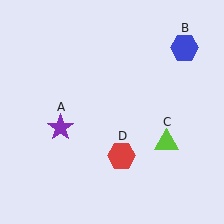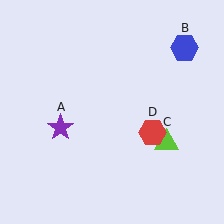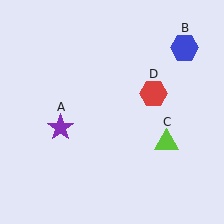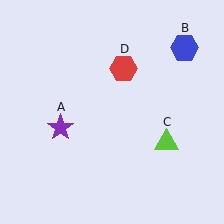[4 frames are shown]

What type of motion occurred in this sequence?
The red hexagon (object D) rotated counterclockwise around the center of the scene.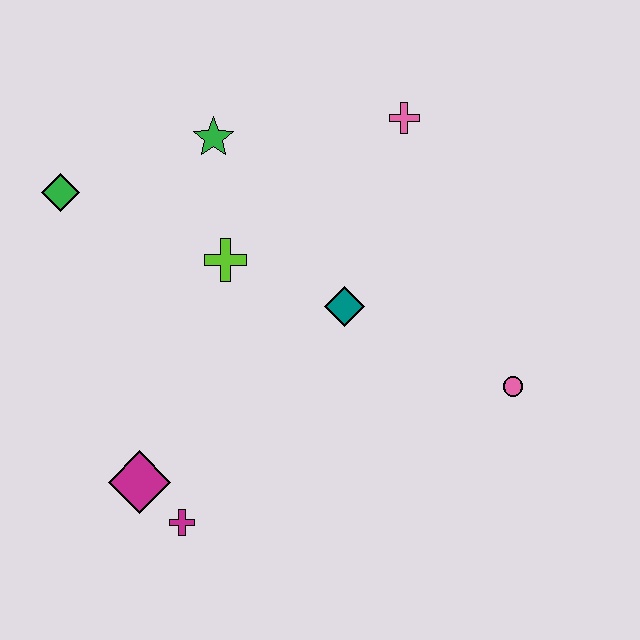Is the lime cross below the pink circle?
No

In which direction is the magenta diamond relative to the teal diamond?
The magenta diamond is to the left of the teal diamond.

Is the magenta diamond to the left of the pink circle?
Yes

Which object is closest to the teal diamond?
The lime cross is closest to the teal diamond.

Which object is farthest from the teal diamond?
The green diamond is farthest from the teal diamond.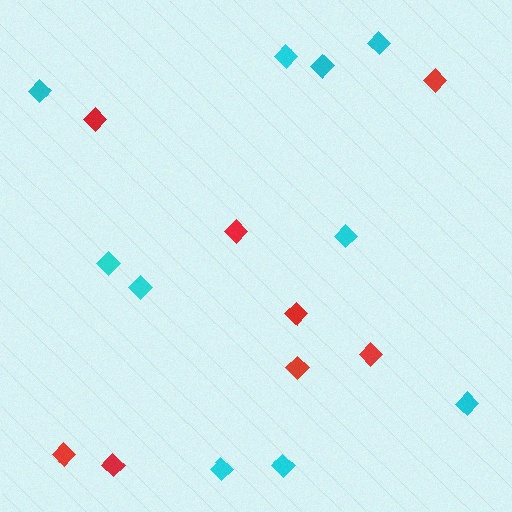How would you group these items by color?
There are 2 groups: one group of red diamonds (8) and one group of cyan diamonds (10).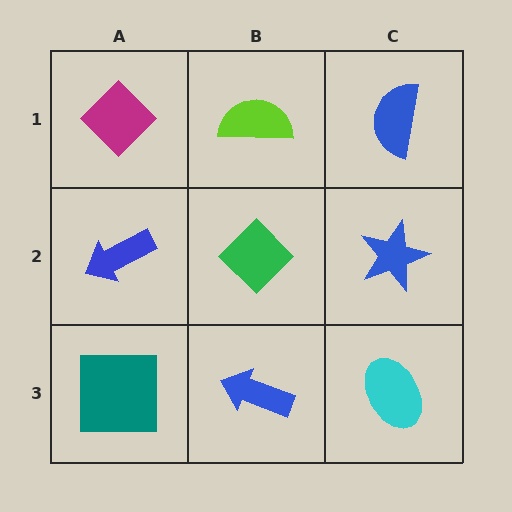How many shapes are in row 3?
3 shapes.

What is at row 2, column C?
A blue star.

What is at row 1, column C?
A blue semicircle.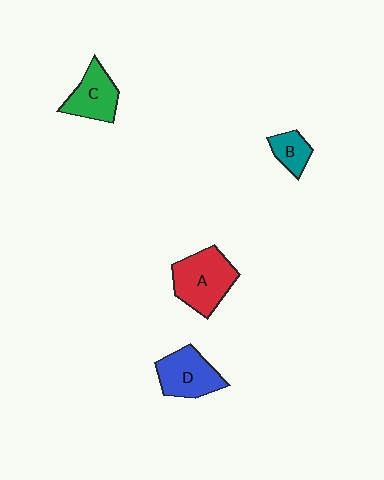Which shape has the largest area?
Shape A (red).